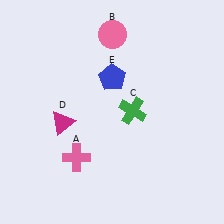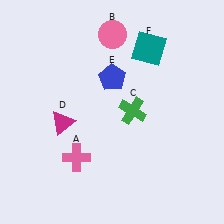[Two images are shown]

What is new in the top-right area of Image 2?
A teal square (F) was added in the top-right area of Image 2.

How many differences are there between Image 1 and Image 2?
There is 1 difference between the two images.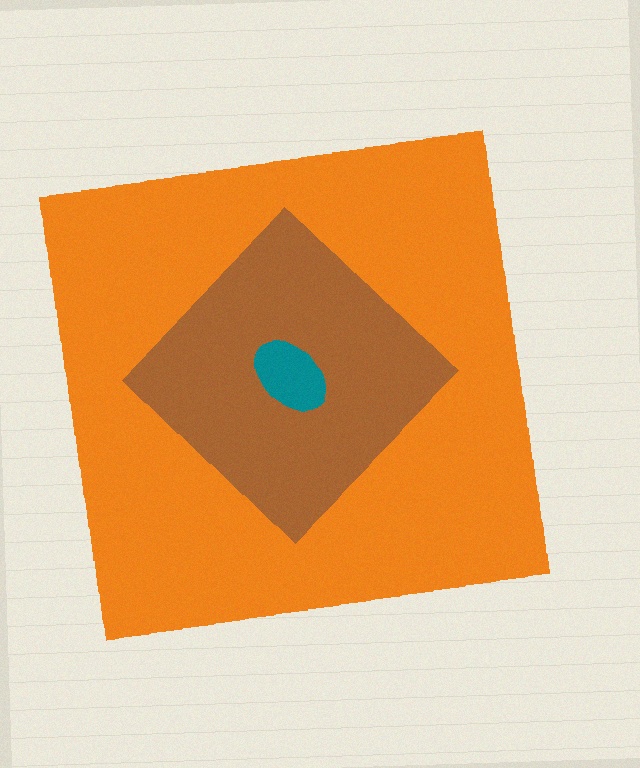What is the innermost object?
The teal ellipse.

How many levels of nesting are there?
3.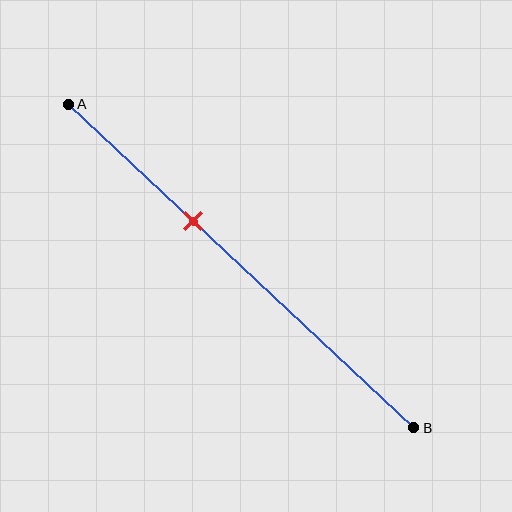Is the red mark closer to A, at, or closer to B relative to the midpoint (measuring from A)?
The red mark is closer to point A than the midpoint of segment AB.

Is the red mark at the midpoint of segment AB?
No, the mark is at about 35% from A, not at the 50% midpoint.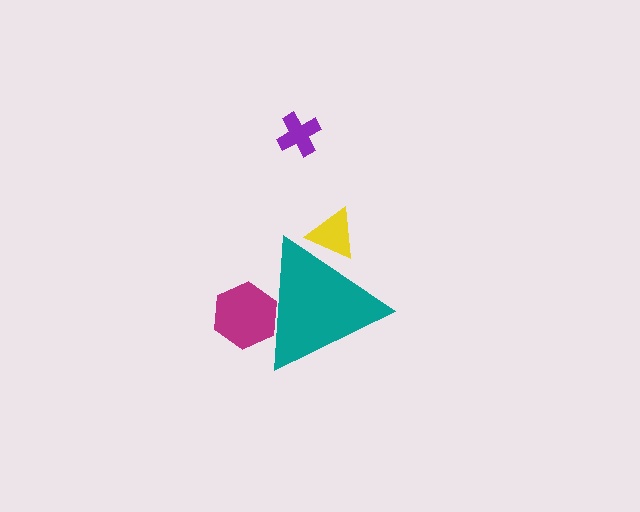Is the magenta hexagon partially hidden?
Yes, the magenta hexagon is partially hidden behind the teal triangle.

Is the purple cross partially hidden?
No, the purple cross is fully visible.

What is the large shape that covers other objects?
A teal triangle.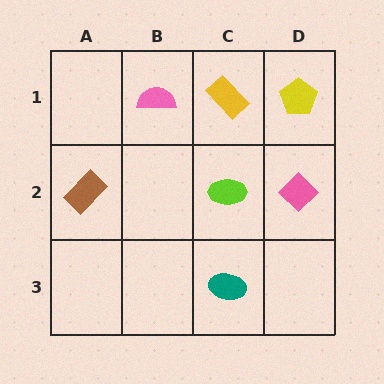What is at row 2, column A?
A brown rectangle.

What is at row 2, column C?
A lime ellipse.